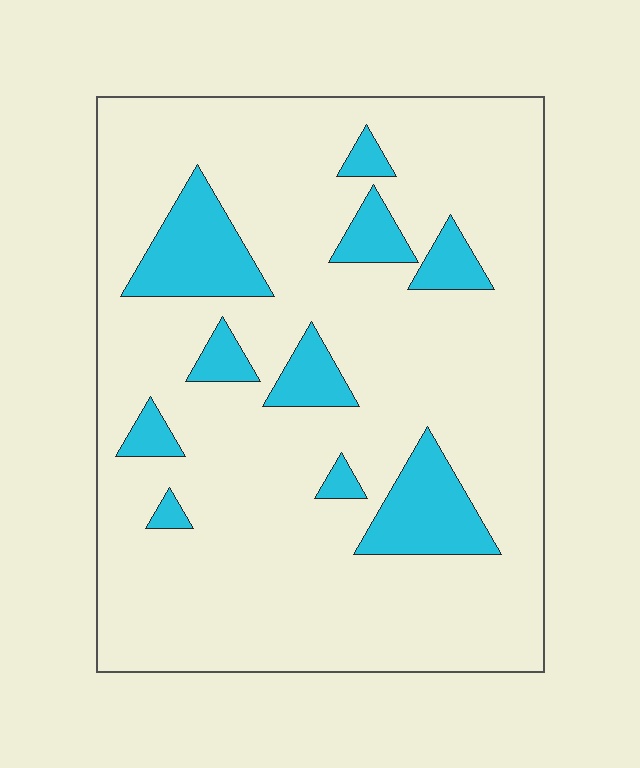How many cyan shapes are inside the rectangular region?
10.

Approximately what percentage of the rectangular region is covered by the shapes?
Approximately 15%.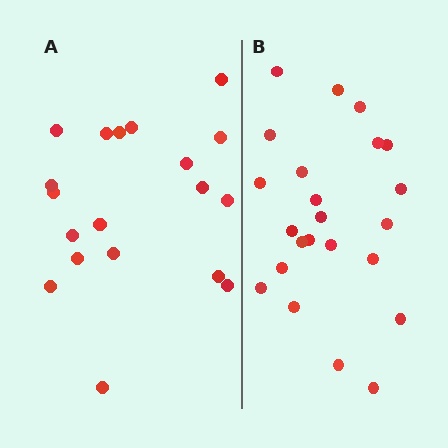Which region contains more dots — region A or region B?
Region B (the right region) has more dots.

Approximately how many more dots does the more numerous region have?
Region B has about 4 more dots than region A.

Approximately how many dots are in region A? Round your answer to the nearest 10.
About 20 dots. (The exact count is 19, which rounds to 20.)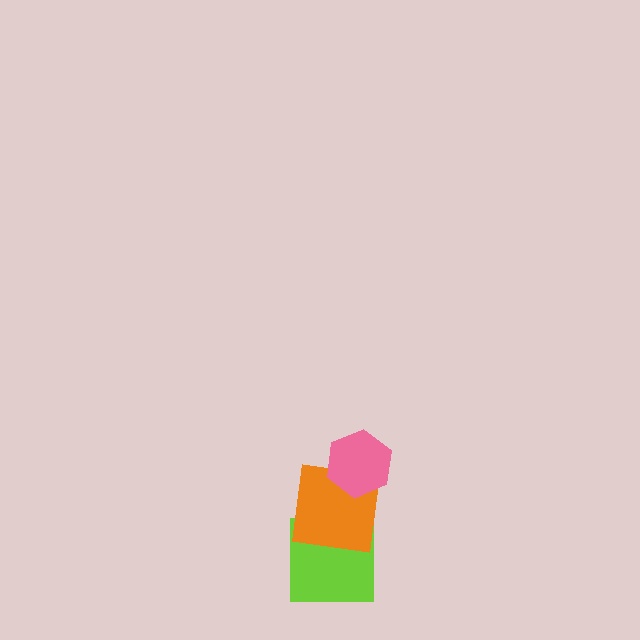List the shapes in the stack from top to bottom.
From top to bottom: the pink hexagon, the orange square, the lime square.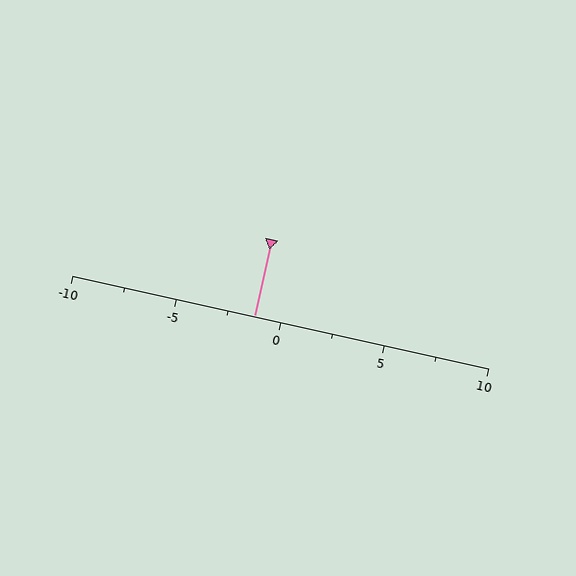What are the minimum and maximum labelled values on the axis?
The axis runs from -10 to 10.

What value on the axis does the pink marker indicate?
The marker indicates approximately -1.2.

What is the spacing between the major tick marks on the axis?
The major ticks are spaced 5 apart.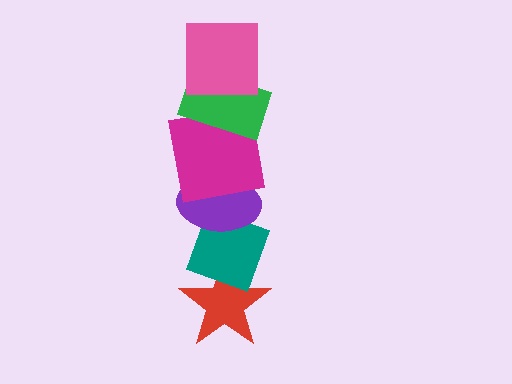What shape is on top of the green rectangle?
The pink square is on top of the green rectangle.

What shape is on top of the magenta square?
The green rectangle is on top of the magenta square.